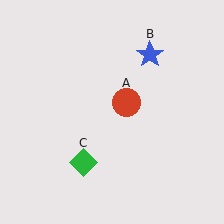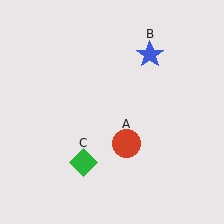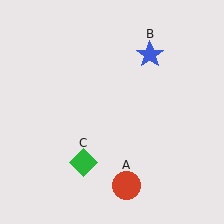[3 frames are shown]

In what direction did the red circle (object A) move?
The red circle (object A) moved down.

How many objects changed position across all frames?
1 object changed position: red circle (object A).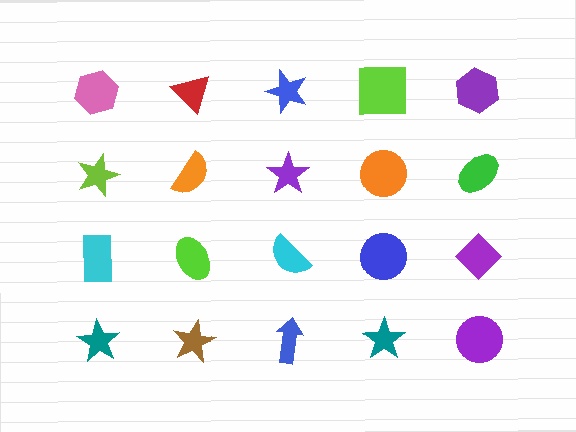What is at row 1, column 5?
A purple hexagon.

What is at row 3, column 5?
A purple diamond.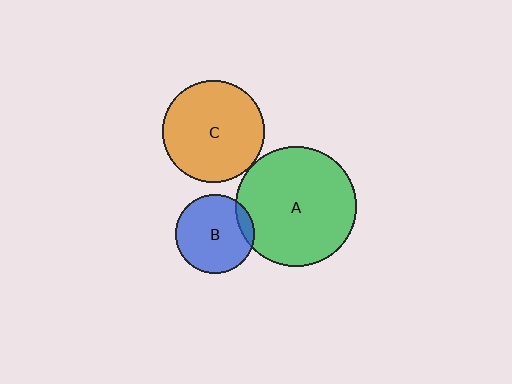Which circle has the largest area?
Circle A (green).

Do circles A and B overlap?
Yes.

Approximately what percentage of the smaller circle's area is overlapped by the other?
Approximately 10%.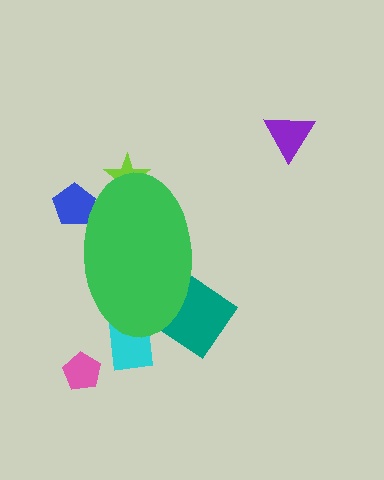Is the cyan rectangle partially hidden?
Yes, the cyan rectangle is partially hidden behind the green ellipse.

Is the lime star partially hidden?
Yes, the lime star is partially hidden behind the green ellipse.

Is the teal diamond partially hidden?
Yes, the teal diamond is partially hidden behind the green ellipse.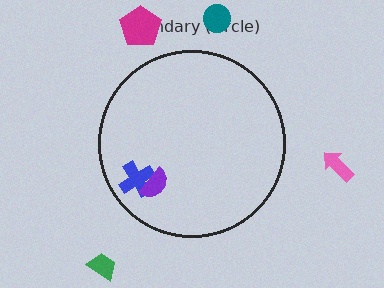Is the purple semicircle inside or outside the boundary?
Inside.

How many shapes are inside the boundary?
2 inside, 4 outside.